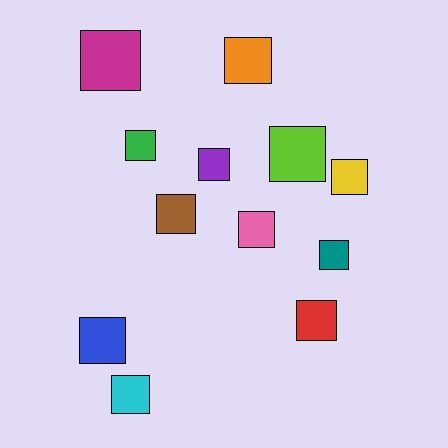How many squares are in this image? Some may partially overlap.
There are 12 squares.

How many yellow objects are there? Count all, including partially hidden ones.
There is 1 yellow object.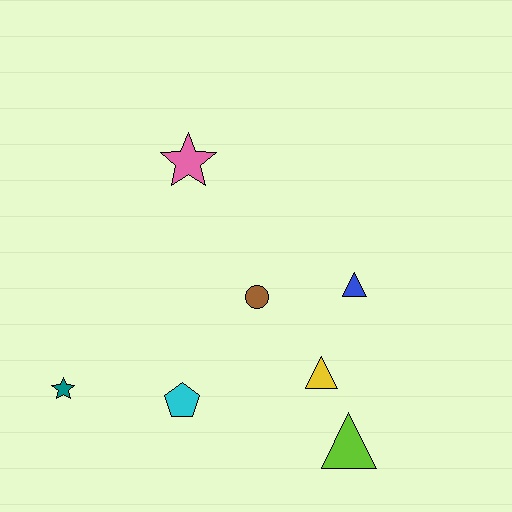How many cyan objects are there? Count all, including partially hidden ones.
There is 1 cyan object.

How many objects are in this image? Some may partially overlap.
There are 7 objects.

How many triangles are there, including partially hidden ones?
There are 3 triangles.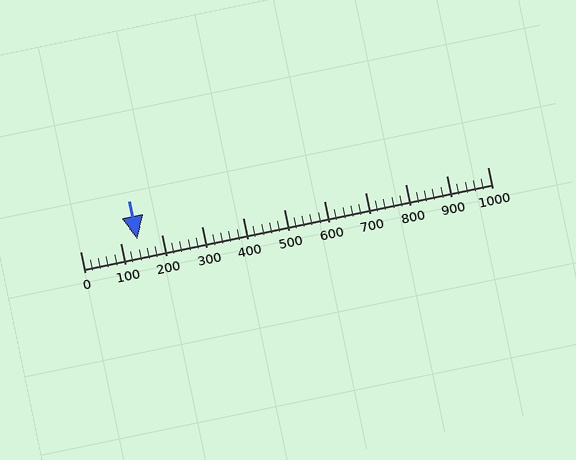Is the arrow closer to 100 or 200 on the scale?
The arrow is closer to 100.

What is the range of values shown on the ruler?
The ruler shows values from 0 to 1000.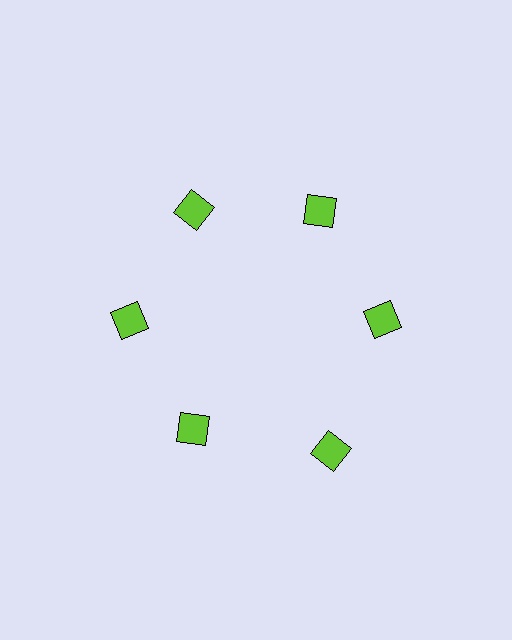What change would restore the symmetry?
The symmetry would be restored by moving it inward, back onto the ring so that all 6 squares sit at equal angles and equal distance from the center.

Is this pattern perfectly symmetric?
No. The 6 lime squares are arranged in a ring, but one element near the 5 o'clock position is pushed outward from the center, breaking the 6-fold rotational symmetry.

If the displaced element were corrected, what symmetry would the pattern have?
It would have 6-fold rotational symmetry — the pattern would map onto itself every 60 degrees.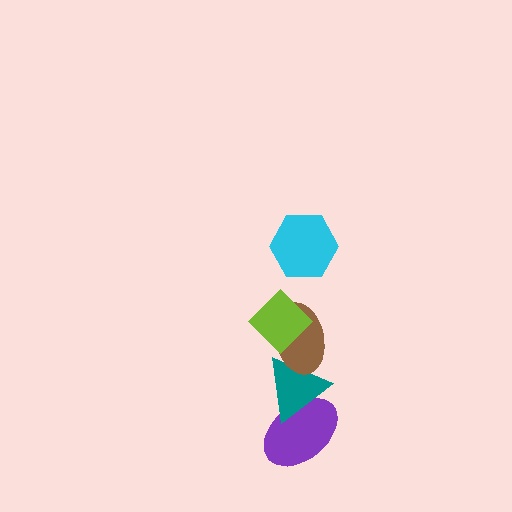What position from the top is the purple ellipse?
The purple ellipse is 5th from the top.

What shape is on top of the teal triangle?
The brown ellipse is on top of the teal triangle.